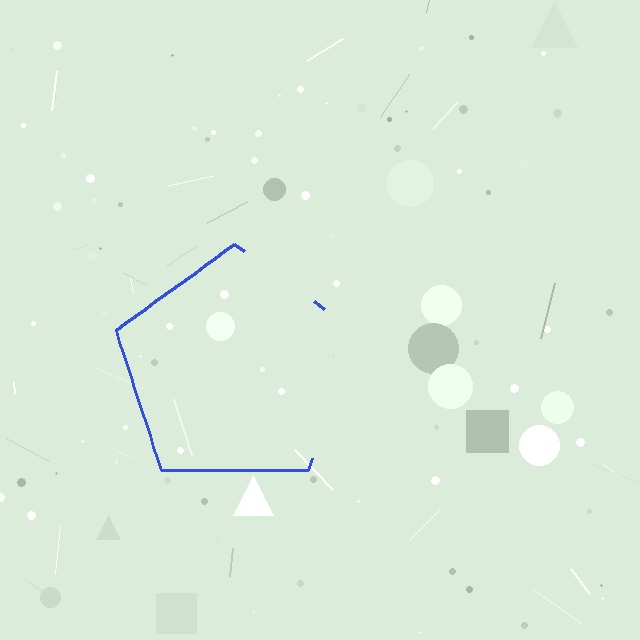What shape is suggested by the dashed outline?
The dashed outline suggests a pentagon.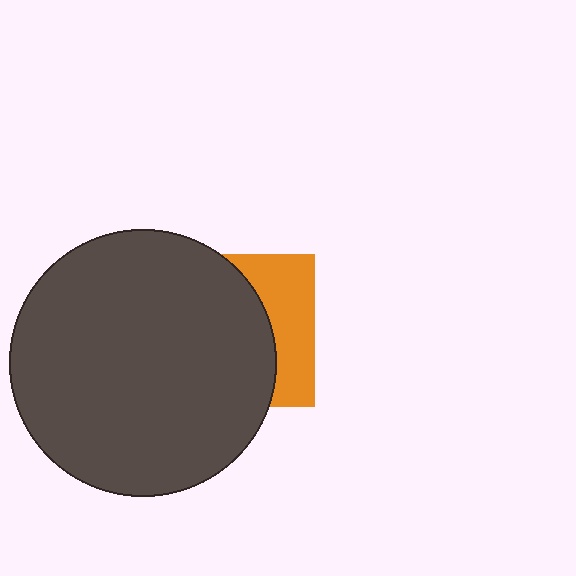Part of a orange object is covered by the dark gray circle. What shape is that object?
It is a square.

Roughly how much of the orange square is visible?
A small part of it is visible (roughly 33%).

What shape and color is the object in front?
The object in front is a dark gray circle.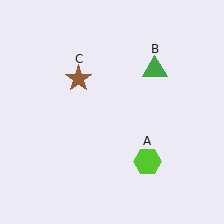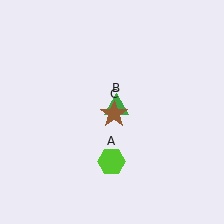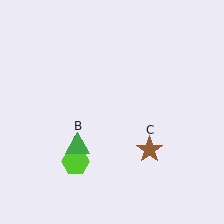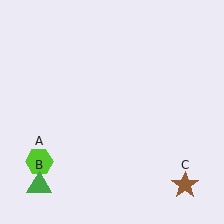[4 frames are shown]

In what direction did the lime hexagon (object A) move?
The lime hexagon (object A) moved left.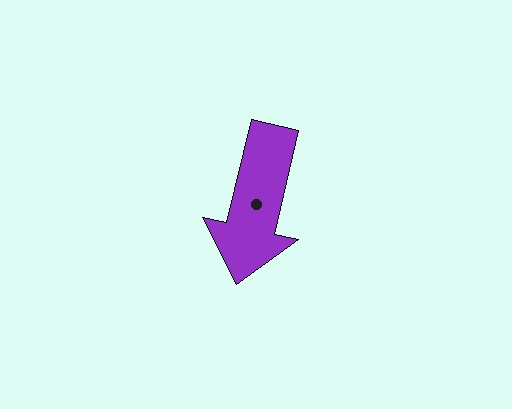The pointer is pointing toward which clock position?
Roughly 6 o'clock.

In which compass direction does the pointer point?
South.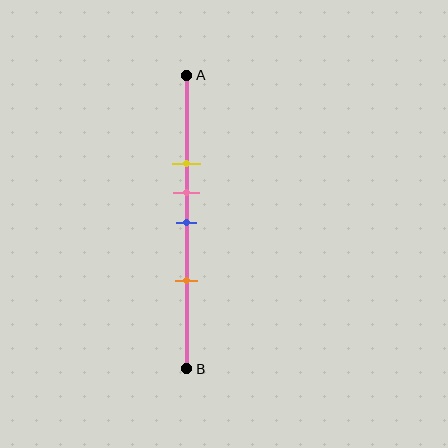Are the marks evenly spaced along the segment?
No, the marks are not evenly spaced.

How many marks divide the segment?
There are 4 marks dividing the segment.